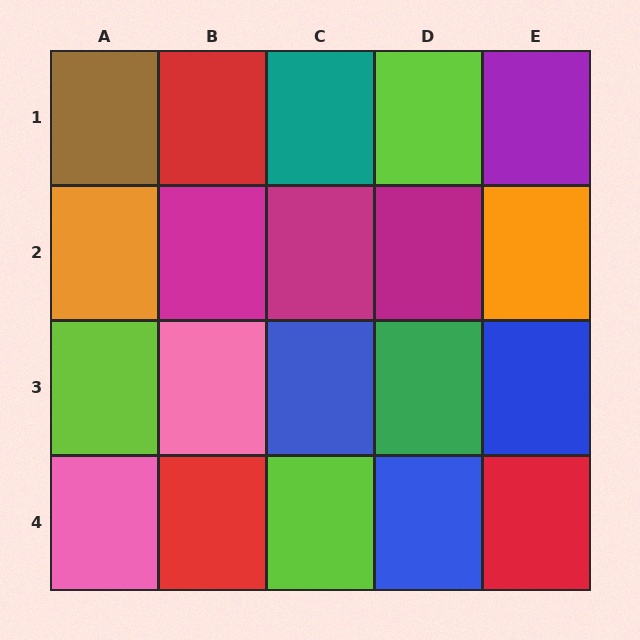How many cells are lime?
3 cells are lime.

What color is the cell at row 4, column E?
Red.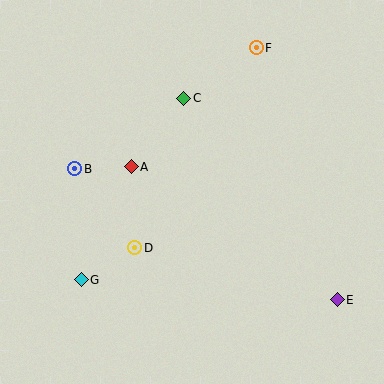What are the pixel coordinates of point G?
Point G is at (81, 280).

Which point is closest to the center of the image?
Point A at (131, 167) is closest to the center.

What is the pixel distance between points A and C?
The distance between A and C is 86 pixels.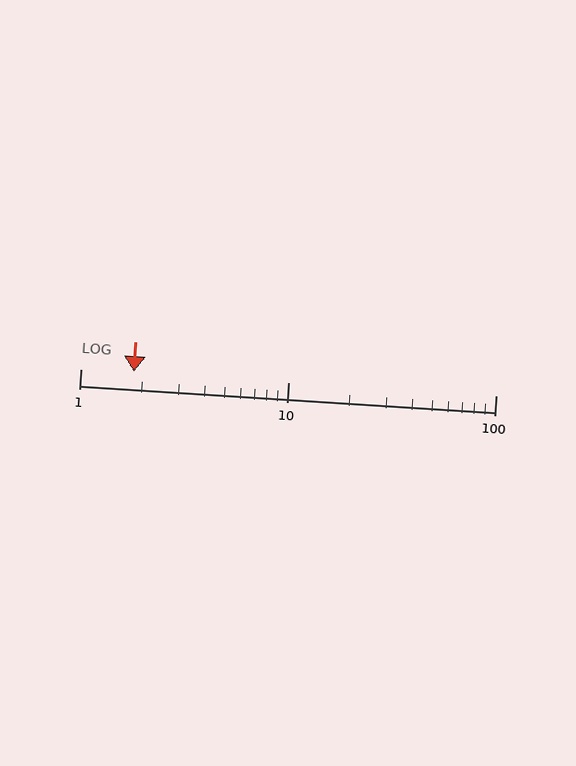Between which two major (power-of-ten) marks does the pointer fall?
The pointer is between 1 and 10.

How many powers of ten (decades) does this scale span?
The scale spans 2 decades, from 1 to 100.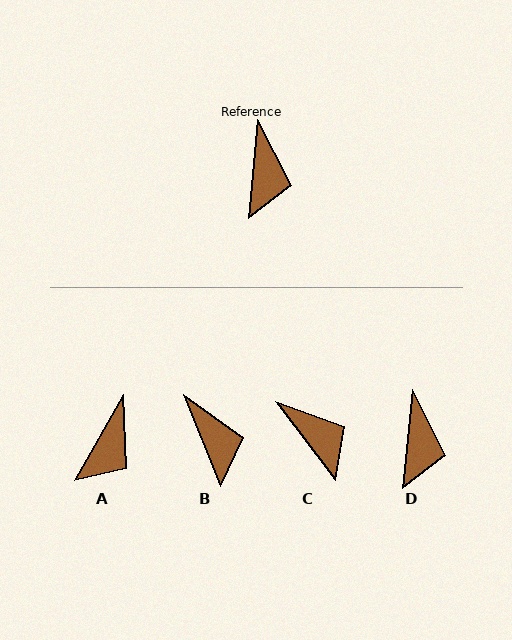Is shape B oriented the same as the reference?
No, it is off by about 28 degrees.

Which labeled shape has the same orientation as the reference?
D.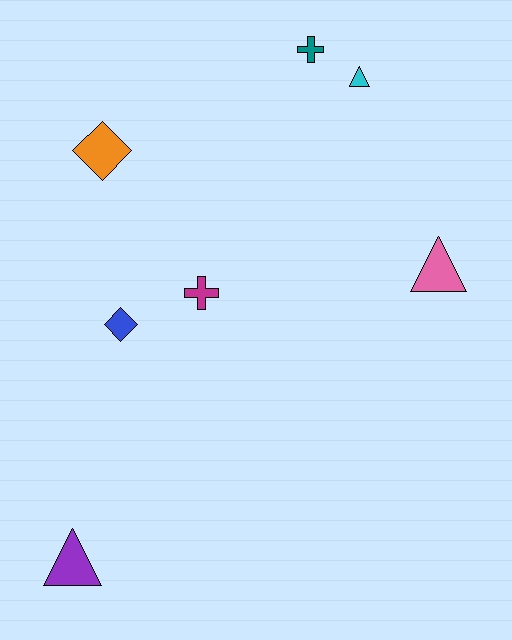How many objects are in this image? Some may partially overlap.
There are 7 objects.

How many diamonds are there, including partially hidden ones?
There are 2 diamonds.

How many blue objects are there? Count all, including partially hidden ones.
There is 1 blue object.